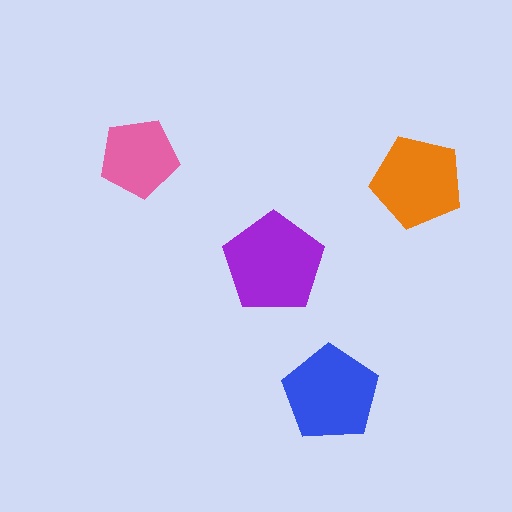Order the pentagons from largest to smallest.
the purple one, the blue one, the orange one, the pink one.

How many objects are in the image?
There are 4 objects in the image.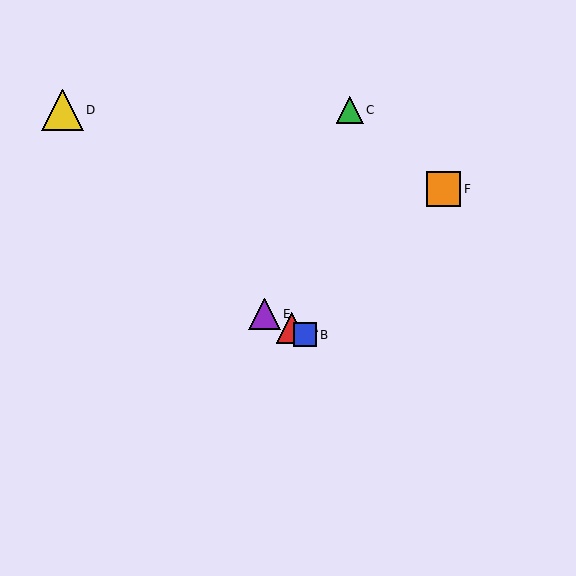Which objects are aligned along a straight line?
Objects A, B, E are aligned along a straight line.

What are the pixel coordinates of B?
Object B is at (305, 335).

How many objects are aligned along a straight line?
3 objects (A, B, E) are aligned along a straight line.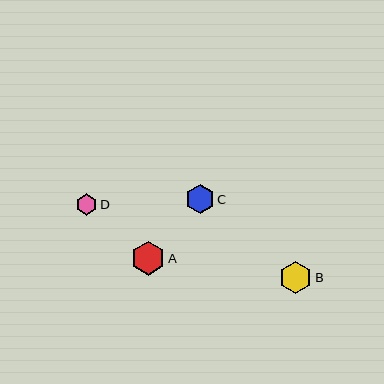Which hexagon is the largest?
Hexagon A is the largest with a size of approximately 34 pixels.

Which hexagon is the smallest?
Hexagon D is the smallest with a size of approximately 21 pixels.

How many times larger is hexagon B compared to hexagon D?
Hexagon B is approximately 1.5 times the size of hexagon D.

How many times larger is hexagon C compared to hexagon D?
Hexagon C is approximately 1.3 times the size of hexagon D.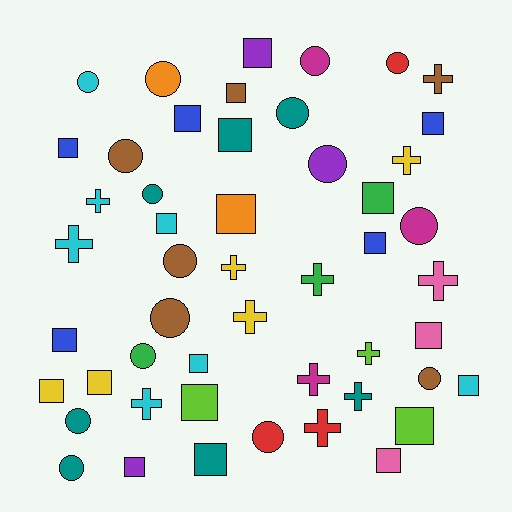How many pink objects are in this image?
There are 3 pink objects.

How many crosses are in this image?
There are 13 crosses.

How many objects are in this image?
There are 50 objects.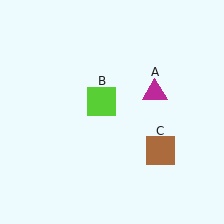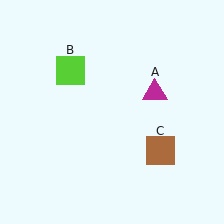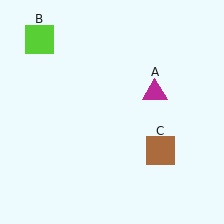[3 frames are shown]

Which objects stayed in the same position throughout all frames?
Magenta triangle (object A) and brown square (object C) remained stationary.